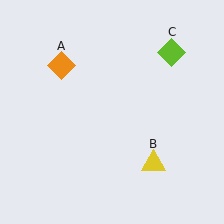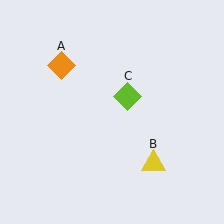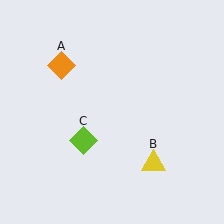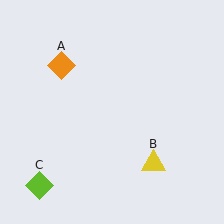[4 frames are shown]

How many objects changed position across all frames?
1 object changed position: lime diamond (object C).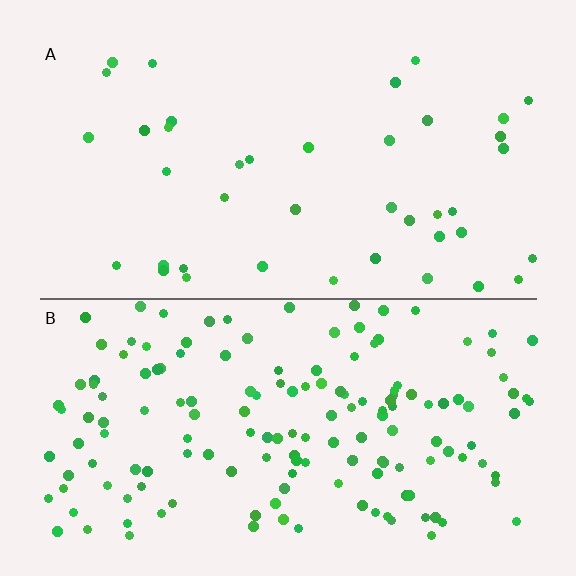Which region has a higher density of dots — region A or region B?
B (the bottom).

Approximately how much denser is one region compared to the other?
Approximately 3.9× — region B over region A.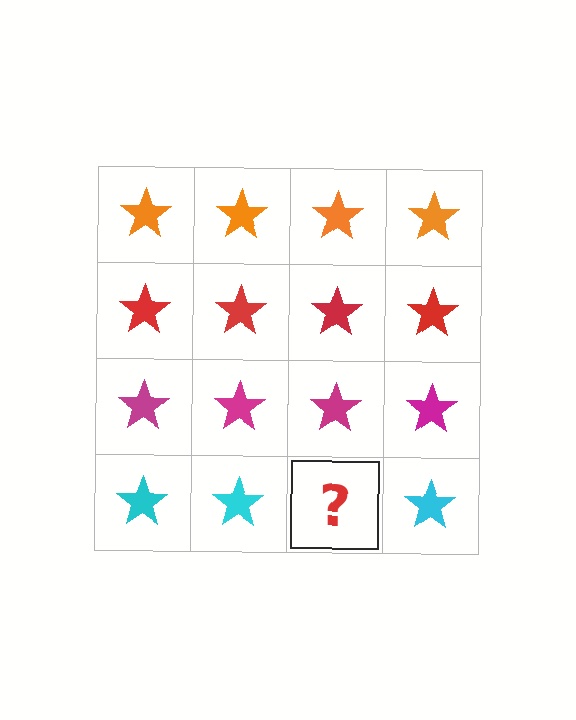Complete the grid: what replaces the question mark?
The question mark should be replaced with a cyan star.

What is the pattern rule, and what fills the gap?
The rule is that each row has a consistent color. The gap should be filled with a cyan star.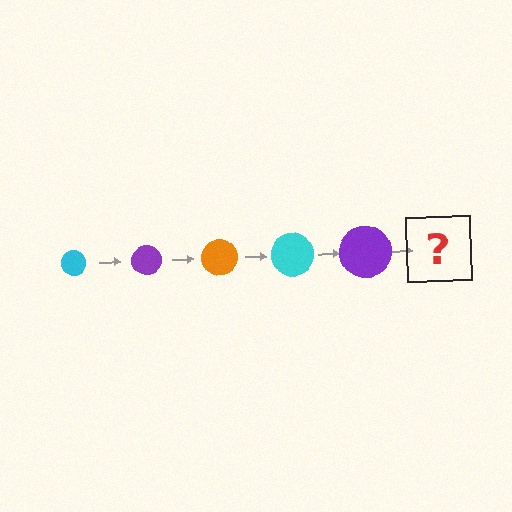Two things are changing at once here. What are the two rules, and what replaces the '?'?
The two rules are that the circle grows larger each step and the color cycles through cyan, purple, and orange. The '?' should be an orange circle, larger than the previous one.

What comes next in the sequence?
The next element should be an orange circle, larger than the previous one.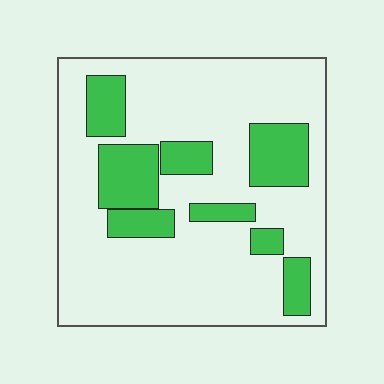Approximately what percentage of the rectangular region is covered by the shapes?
Approximately 25%.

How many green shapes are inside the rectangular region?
8.